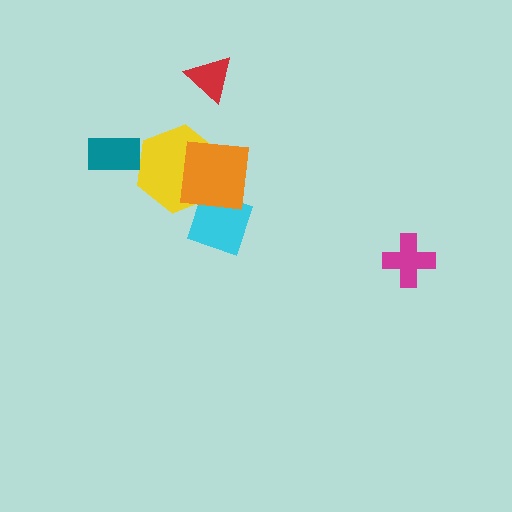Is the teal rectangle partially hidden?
No, no other shape covers it.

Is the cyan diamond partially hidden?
Yes, it is partially covered by another shape.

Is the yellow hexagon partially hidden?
Yes, it is partially covered by another shape.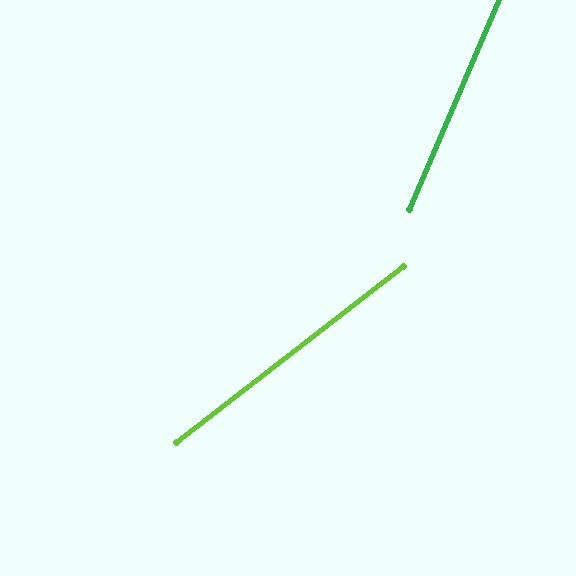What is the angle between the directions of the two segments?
Approximately 29 degrees.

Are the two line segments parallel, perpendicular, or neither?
Neither parallel nor perpendicular — they differ by about 29°.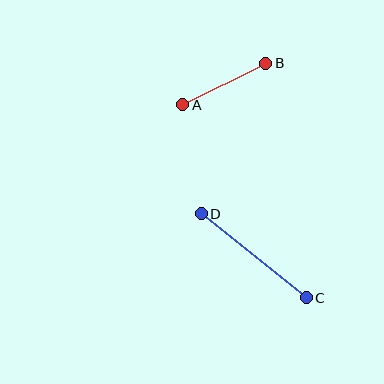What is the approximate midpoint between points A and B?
The midpoint is at approximately (224, 84) pixels.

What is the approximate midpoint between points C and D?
The midpoint is at approximately (254, 256) pixels.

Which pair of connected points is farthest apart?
Points C and D are farthest apart.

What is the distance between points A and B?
The distance is approximately 93 pixels.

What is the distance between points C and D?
The distance is approximately 135 pixels.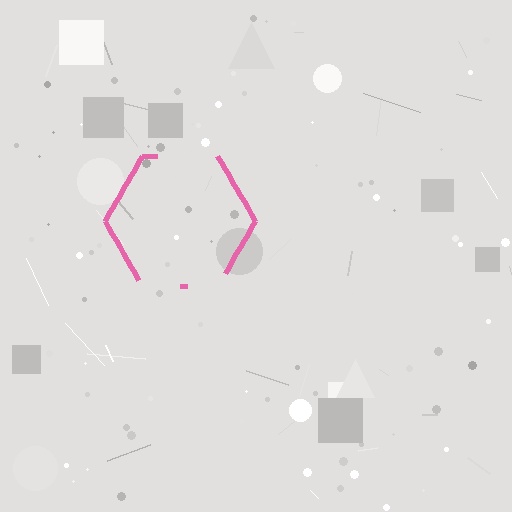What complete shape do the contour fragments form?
The contour fragments form a hexagon.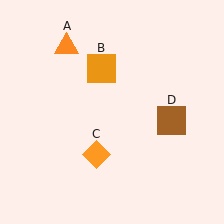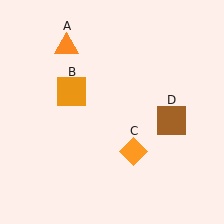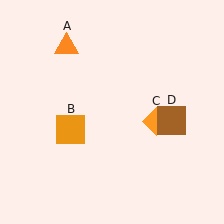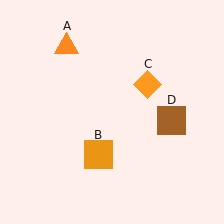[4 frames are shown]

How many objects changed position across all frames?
2 objects changed position: orange square (object B), orange diamond (object C).